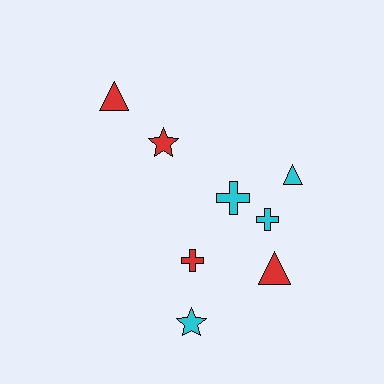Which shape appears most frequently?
Cross, with 3 objects.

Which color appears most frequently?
Red, with 4 objects.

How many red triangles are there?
There are 2 red triangles.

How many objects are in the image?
There are 8 objects.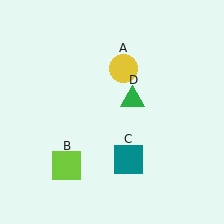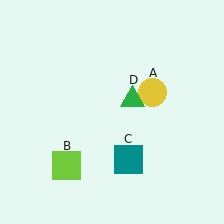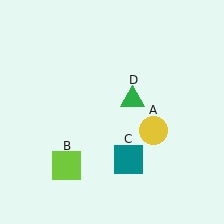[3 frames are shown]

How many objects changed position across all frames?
1 object changed position: yellow circle (object A).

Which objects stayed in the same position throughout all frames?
Lime square (object B) and teal square (object C) and green triangle (object D) remained stationary.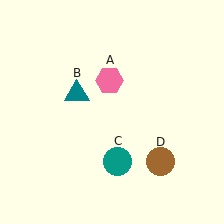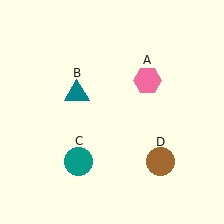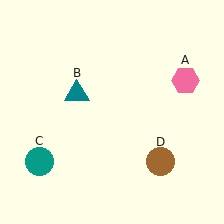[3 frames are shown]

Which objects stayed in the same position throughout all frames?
Teal triangle (object B) and brown circle (object D) remained stationary.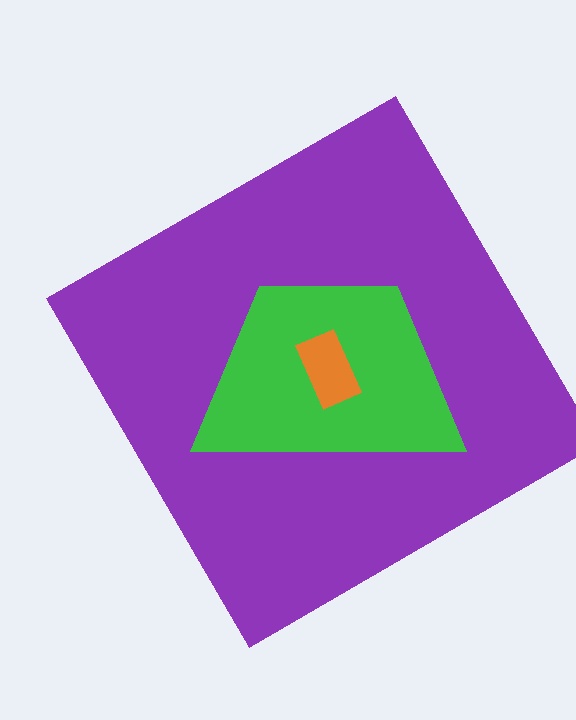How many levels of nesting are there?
3.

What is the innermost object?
The orange rectangle.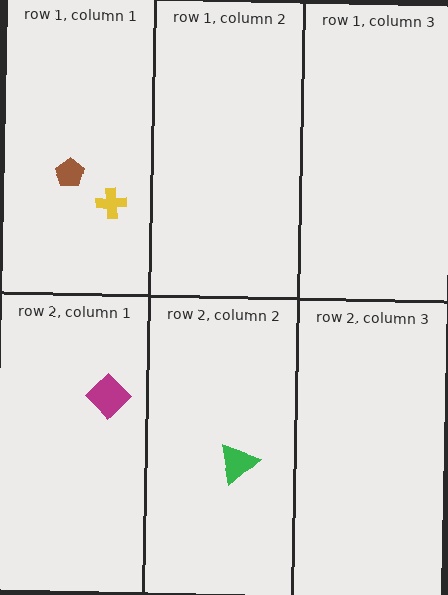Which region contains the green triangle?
The row 2, column 2 region.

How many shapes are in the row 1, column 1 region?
2.